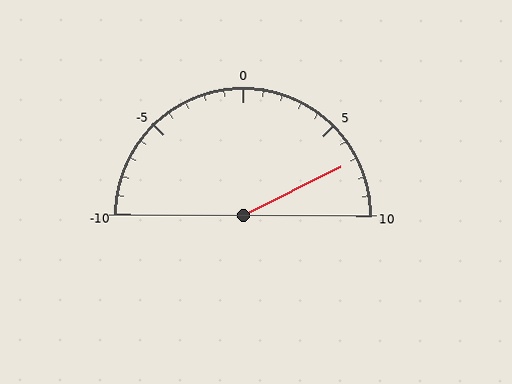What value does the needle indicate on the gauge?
The needle indicates approximately 7.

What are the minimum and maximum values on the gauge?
The gauge ranges from -10 to 10.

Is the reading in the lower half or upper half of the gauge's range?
The reading is in the upper half of the range (-10 to 10).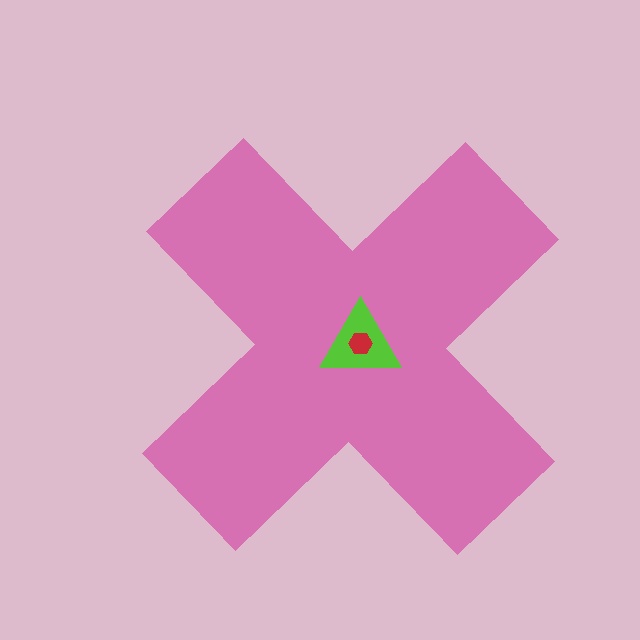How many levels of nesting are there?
3.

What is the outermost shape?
The pink cross.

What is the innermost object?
The red hexagon.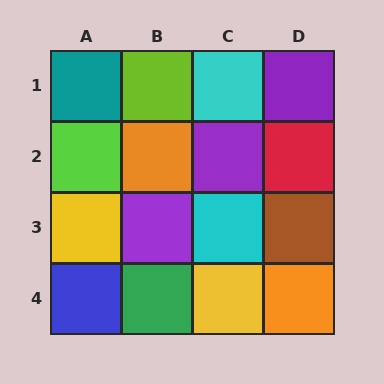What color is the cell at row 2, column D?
Red.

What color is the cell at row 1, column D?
Purple.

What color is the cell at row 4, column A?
Blue.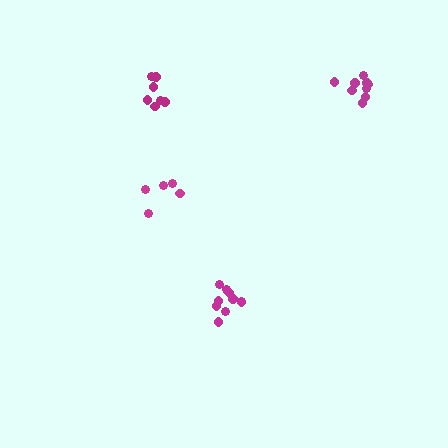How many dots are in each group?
Group 1: 10 dots, Group 2: 5 dots, Group 3: 10 dots, Group 4: 7 dots (32 total).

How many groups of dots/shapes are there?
There are 4 groups.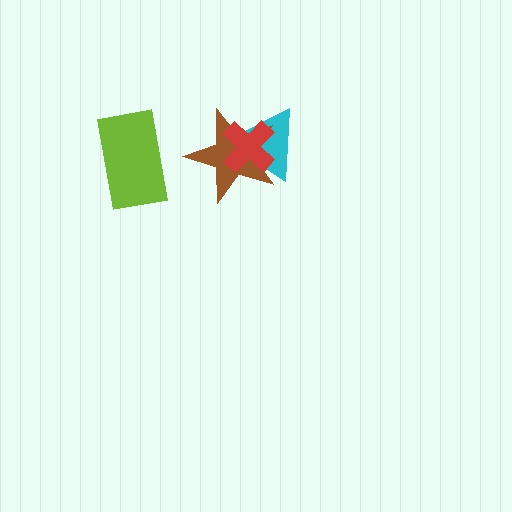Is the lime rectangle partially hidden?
No, no other shape covers it.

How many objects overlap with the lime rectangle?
0 objects overlap with the lime rectangle.